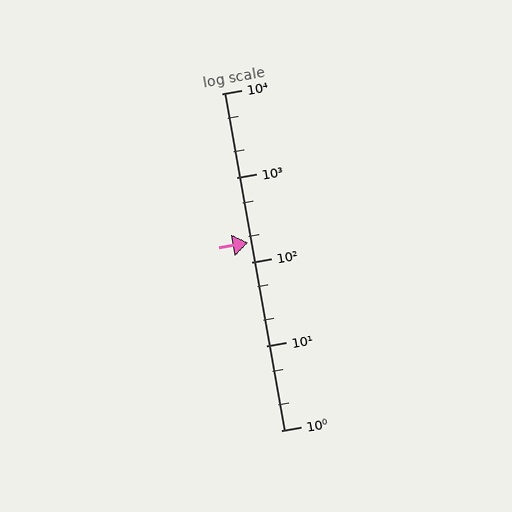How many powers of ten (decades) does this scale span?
The scale spans 4 decades, from 1 to 10000.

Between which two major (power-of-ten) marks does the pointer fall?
The pointer is between 100 and 1000.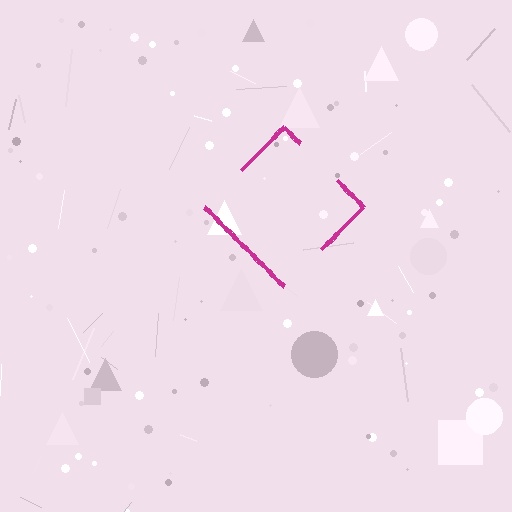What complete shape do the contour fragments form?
The contour fragments form a diamond.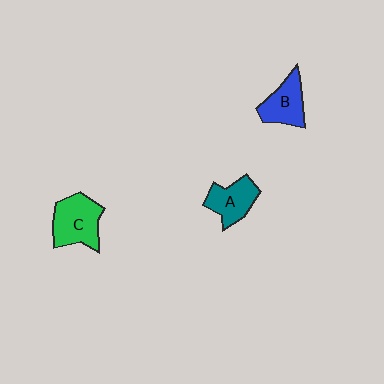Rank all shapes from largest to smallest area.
From largest to smallest: C (green), A (teal), B (blue).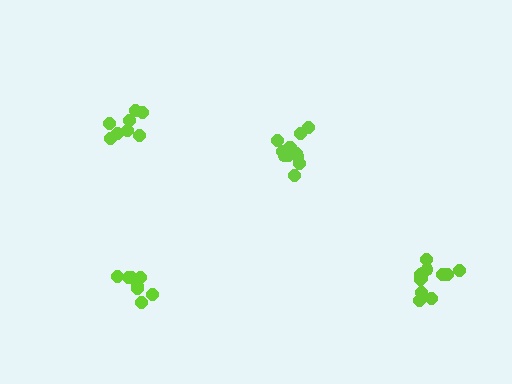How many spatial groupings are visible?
There are 4 spatial groupings.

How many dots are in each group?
Group 1: 13 dots, Group 2: 12 dots, Group 3: 8 dots, Group 4: 8 dots (41 total).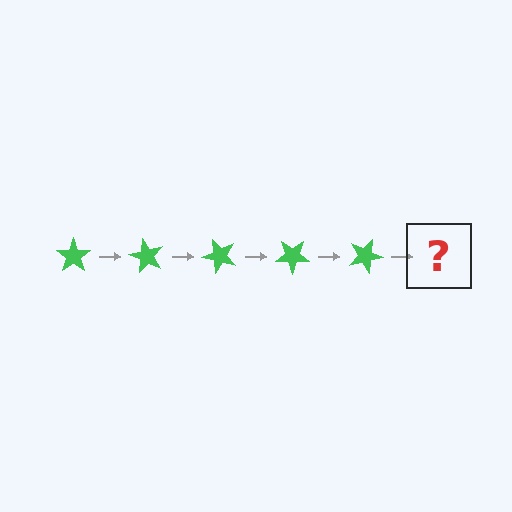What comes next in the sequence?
The next element should be a green star rotated 300 degrees.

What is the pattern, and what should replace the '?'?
The pattern is that the star rotates 60 degrees each step. The '?' should be a green star rotated 300 degrees.